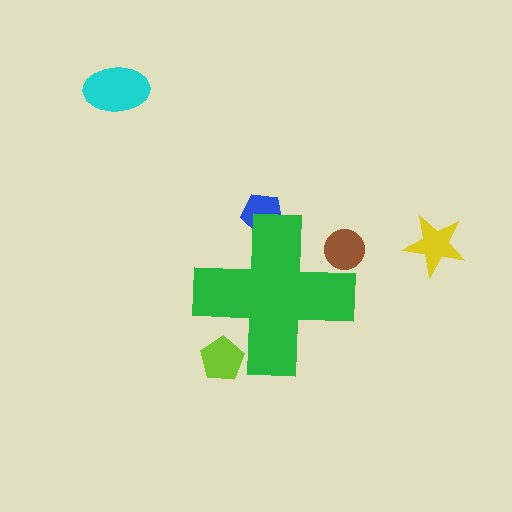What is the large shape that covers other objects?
A green cross.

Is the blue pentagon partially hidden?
Yes, the blue pentagon is partially hidden behind the green cross.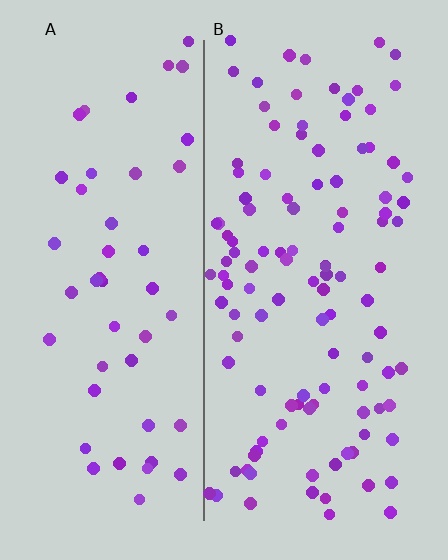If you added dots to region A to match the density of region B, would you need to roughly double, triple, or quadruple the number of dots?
Approximately double.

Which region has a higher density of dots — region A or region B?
B (the right).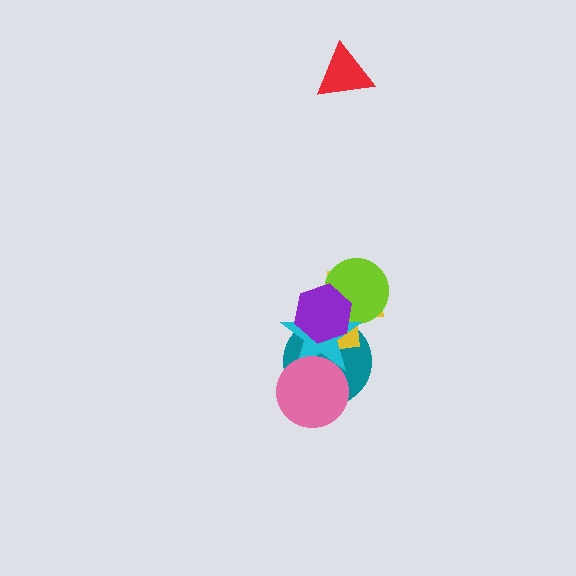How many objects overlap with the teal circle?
4 objects overlap with the teal circle.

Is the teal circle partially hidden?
Yes, it is partially covered by another shape.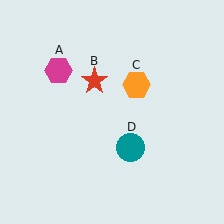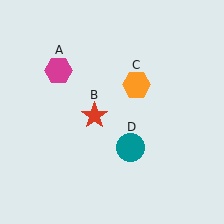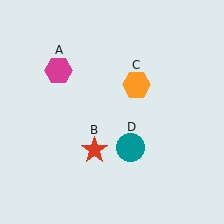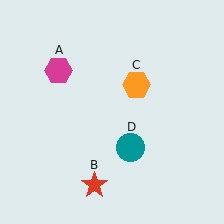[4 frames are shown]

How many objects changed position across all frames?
1 object changed position: red star (object B).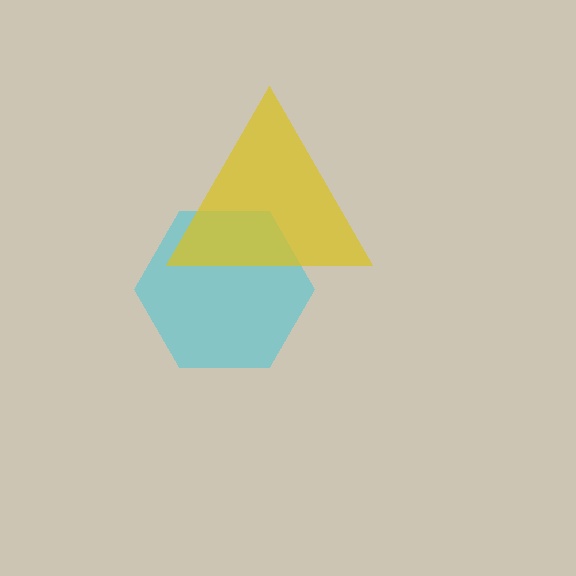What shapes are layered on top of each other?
The layered shapes are: a cyan hexagon, a yellow triangle.